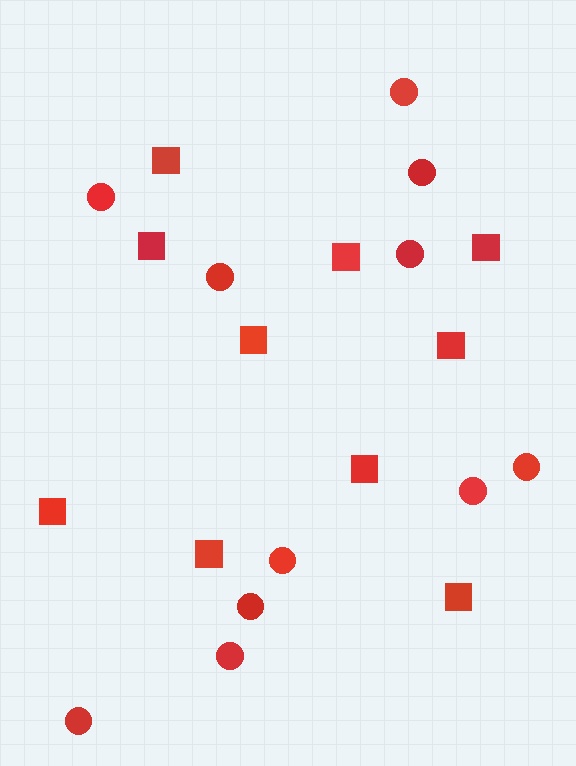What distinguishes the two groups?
There are 2 groups: one group of squares (10) and one group of circles (11).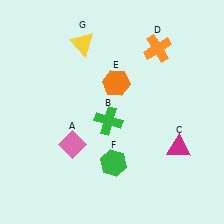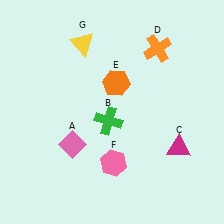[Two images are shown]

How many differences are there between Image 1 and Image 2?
There is 1 difference between the two images.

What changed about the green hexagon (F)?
In Image 1, F is green. In Image 2, it changed to pink.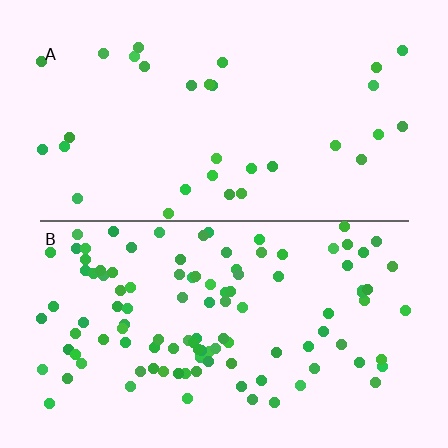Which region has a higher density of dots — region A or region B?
B (the bottom).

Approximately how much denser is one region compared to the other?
Approximately 3.5× — region B over region A.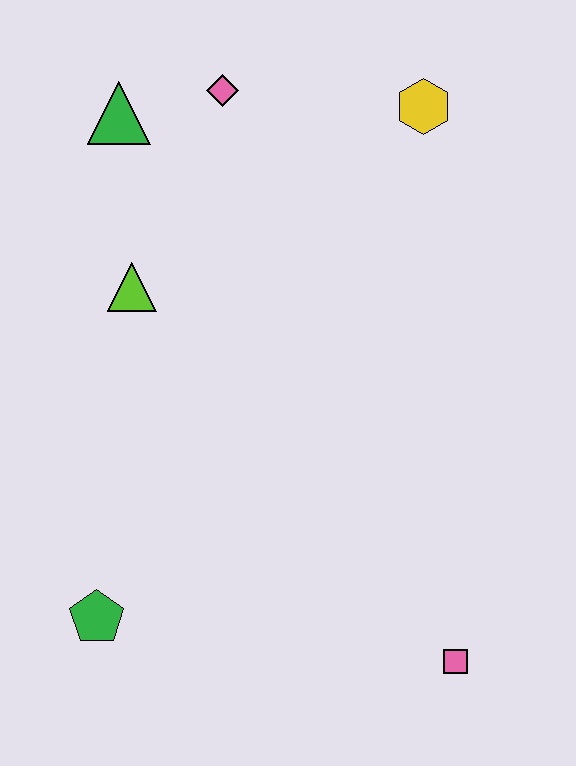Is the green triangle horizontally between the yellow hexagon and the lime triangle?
No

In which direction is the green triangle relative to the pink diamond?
The green triangle is to the left of the pink diamond.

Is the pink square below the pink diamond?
Yes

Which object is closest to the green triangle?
The pink diamond is closest to the green triangle.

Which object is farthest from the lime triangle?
The pink square is farthest from the lime triangle.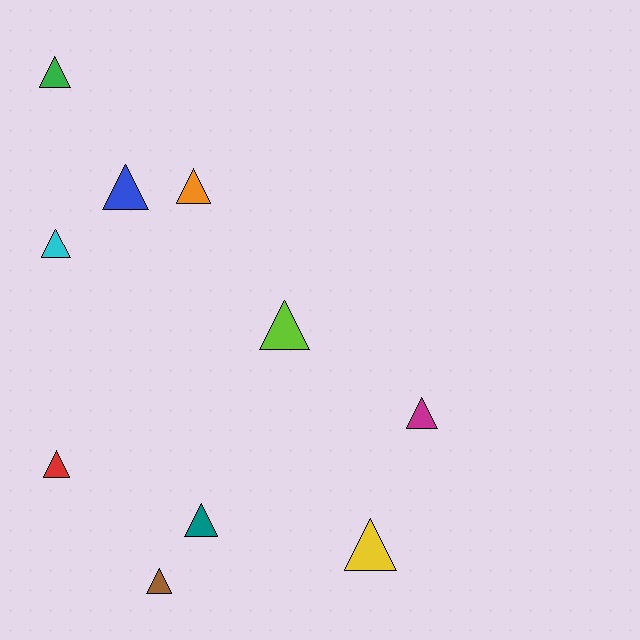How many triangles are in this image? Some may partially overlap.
There are 10 triangles.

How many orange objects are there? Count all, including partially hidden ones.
There is 1 orange object.